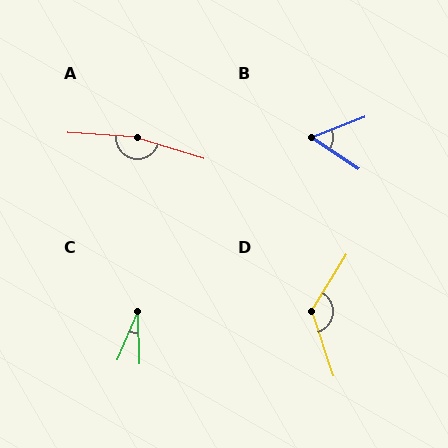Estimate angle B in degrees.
Approximately 54 degrees.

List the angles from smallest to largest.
C (25°), B (54°), D (130°), A (166°).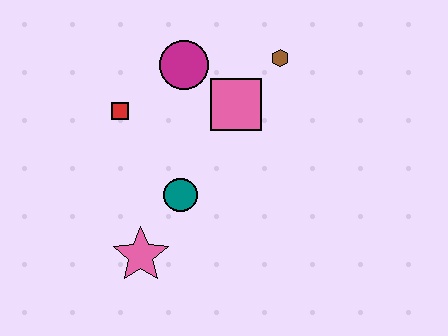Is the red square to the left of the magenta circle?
Yes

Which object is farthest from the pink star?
The brown hexagon is farthest from the pink star.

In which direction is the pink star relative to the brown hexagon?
The pink star is below the brown hexagon.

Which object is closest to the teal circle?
The pink star is closest to the teal circle.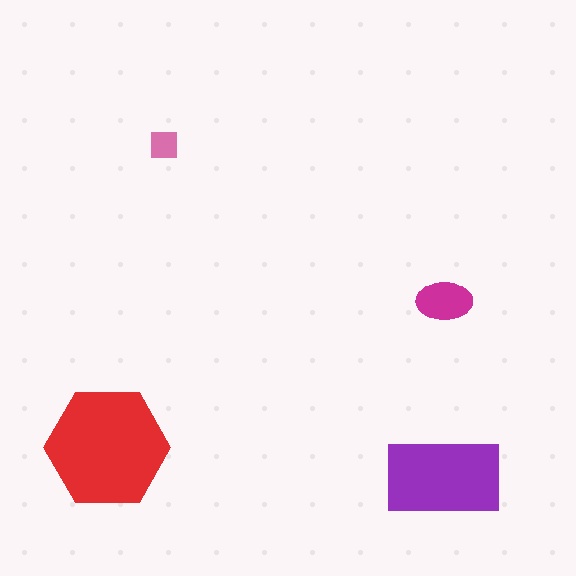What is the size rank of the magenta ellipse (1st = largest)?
3rd.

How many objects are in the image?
There are 4 objects in the image.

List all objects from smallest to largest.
The pink square, the magenta ellipse, the purple rectangle, the red hexagon.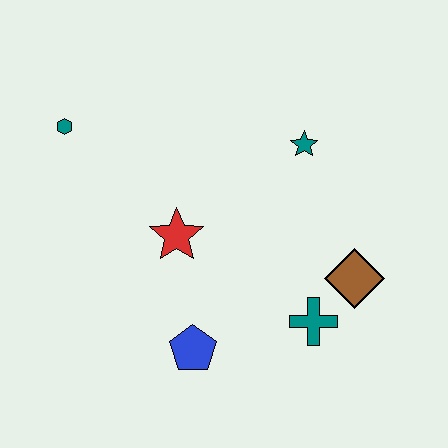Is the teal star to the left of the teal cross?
Yes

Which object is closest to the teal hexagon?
The red star is closest to the teal hexagon.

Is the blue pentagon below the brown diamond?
Yes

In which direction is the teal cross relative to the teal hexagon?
The teal cross is to the right of the teal hexagon.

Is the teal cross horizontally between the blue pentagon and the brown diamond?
Yes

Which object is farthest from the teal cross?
The teal hexagon is farthest from the teal cross.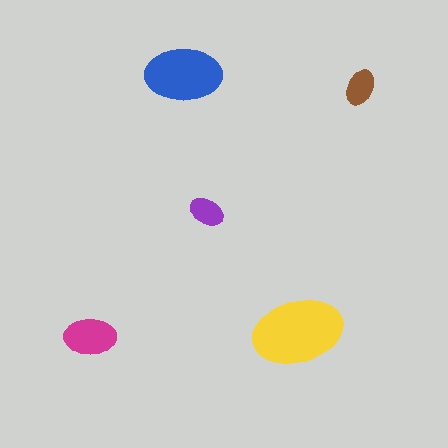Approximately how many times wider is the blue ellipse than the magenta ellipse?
About 1.5 times wider.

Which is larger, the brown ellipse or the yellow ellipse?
The yellow one.